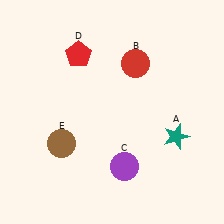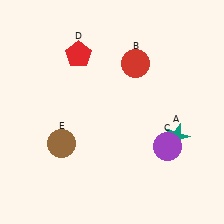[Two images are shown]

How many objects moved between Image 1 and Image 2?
1 object moved between the two images.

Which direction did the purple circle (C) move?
The purple circle (C) moved right.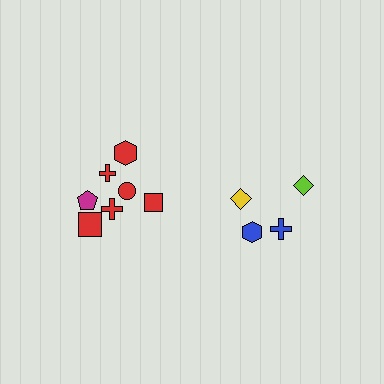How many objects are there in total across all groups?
There are 11 objects.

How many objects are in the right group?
There are 4 objects.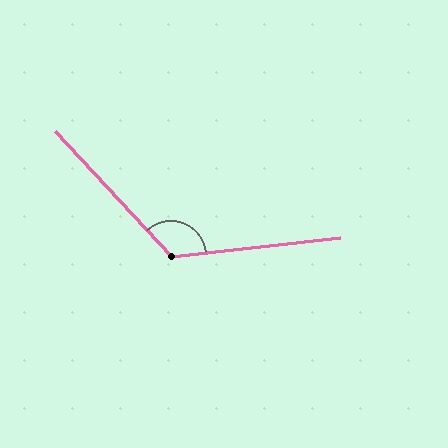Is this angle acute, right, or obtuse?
It is obtuse.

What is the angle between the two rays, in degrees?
Approximately 127 degrees.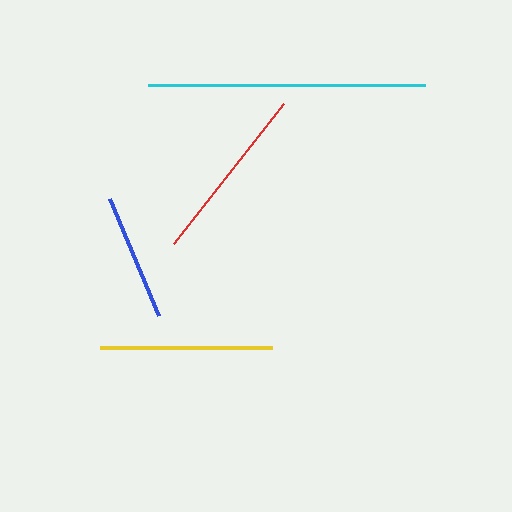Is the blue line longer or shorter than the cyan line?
The cyan line is longer than the blue line.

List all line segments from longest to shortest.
From longest to shortest: cyan, red, yellow, blue.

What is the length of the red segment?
The red segment is approximately 178 pixels long.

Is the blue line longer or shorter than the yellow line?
The yellow line is longer than the blue line.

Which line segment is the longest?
The cyan line is the longest at approximately 277 pixels.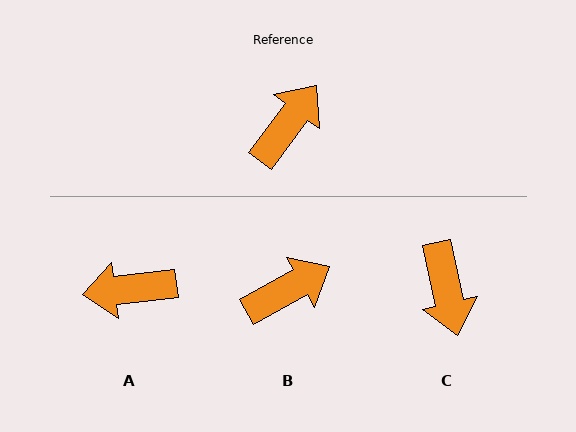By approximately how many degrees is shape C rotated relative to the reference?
Approximately 130 degrees clockwise.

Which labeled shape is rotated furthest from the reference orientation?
A, about 133 degrees away.